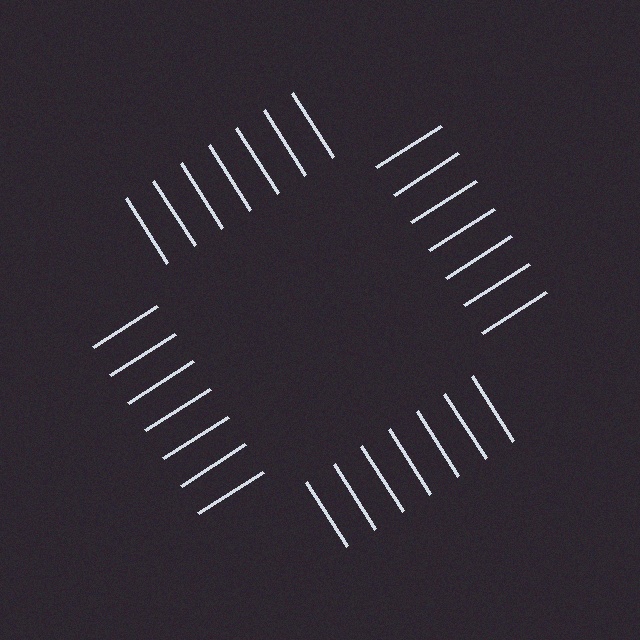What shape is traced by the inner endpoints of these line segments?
An illusory square — the line segments terminate on its edges but no continuous stroke is drawn.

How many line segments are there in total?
28 — 7 along each of the 4 edges.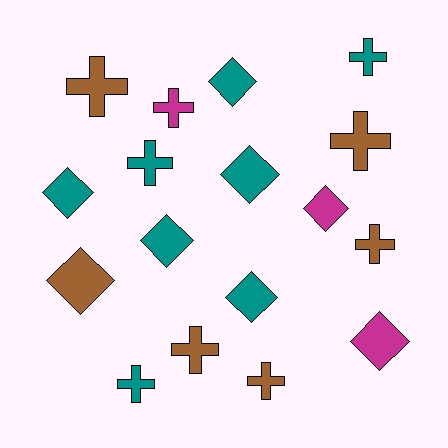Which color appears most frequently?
Teal, with 8 objects.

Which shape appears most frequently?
Cross, with 9 objects.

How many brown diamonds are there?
There is 1 brown diamond.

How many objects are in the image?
There are 17 objects.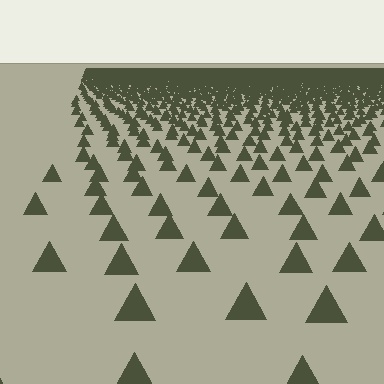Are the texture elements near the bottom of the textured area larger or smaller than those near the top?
Larger. Near the bottom, elements are closer to the viewer and appear at a bigger on-screen size.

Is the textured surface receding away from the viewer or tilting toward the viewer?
The surface is receding away from the viewer. Texture elements get smaller and denser toward the top.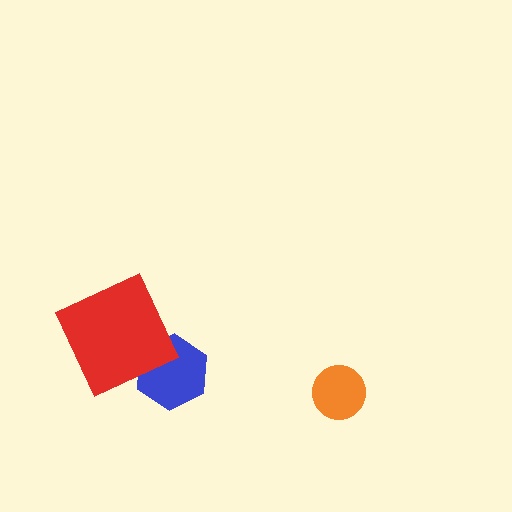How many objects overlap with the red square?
1 object overlaps with the red square.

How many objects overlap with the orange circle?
0 objects overlap with the orange circle.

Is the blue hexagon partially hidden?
Yes, it is partially covered by another shape.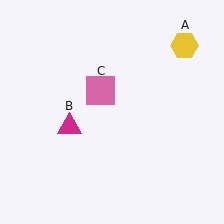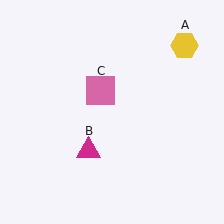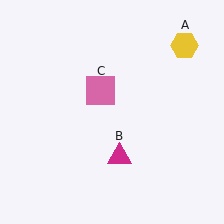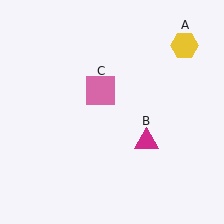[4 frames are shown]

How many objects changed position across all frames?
1 object changed position: magenta triangle (object B).